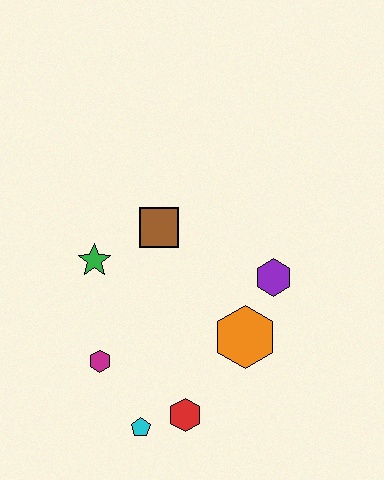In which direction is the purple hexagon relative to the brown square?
The purple hexagon is to the right of the brown square.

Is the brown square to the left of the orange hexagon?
Yes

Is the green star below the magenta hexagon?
No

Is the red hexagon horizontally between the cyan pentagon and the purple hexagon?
Yes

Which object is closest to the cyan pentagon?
The red hexagon is closest to the cyan pentagon.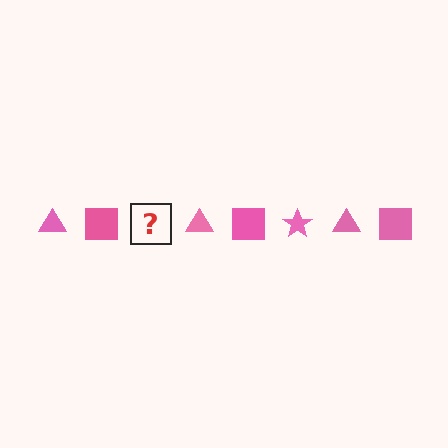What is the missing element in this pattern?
The missing element is a pink star.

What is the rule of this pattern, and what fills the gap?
The rule is that the pattern cycles through triangle, square, star shapes in pink. The gap should be filled with a pink star.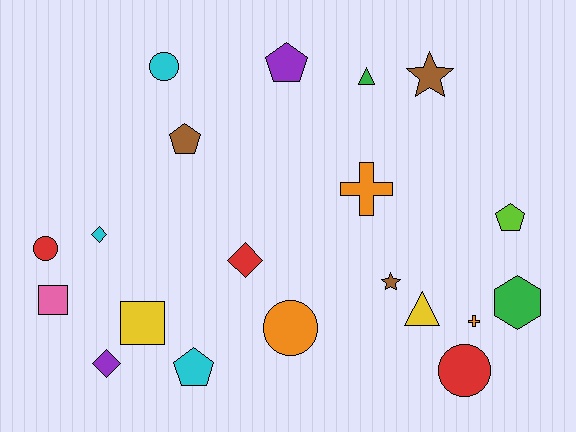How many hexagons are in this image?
There is 1 hexagon.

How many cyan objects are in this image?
There are 3 cyan objects.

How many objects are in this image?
There are 20 objects.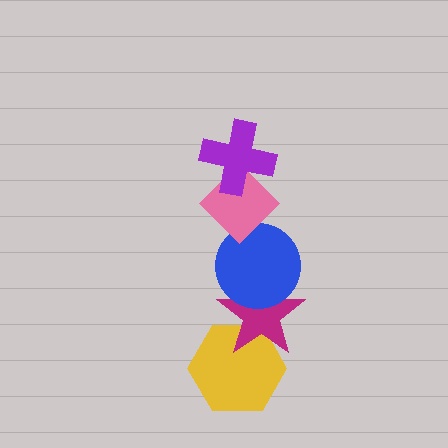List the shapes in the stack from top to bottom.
From top to bottom: the purple cross, the pink diamond, the blue circle, the magenta star, the yellow hexagon.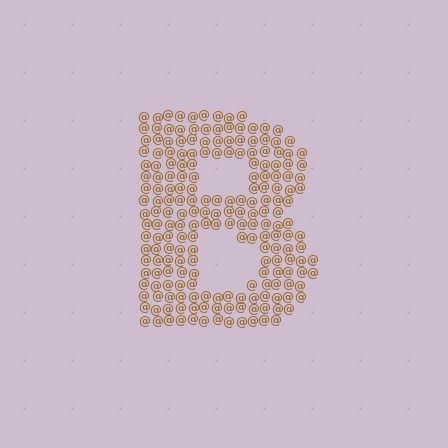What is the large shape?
The large shape is the letter B.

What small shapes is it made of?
It is made of small at signs.